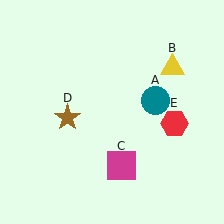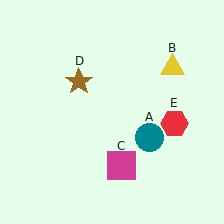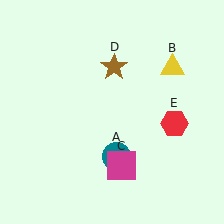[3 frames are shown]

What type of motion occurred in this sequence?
The teal circle (object A), brown star (object D) rotated clockwise around the center of the scene.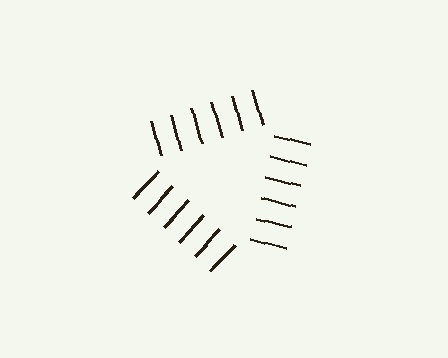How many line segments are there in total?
18 — 6 along each of the 3 edges.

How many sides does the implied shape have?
3 sides — the line-ends trace a triangle.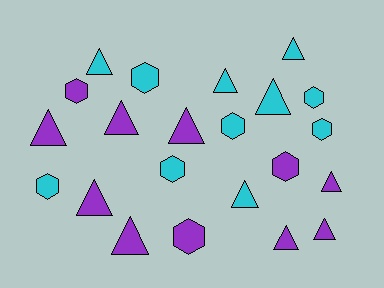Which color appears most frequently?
Cyan, with 11 objects.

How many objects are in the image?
There are 22 objects.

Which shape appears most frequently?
Triangle, with 13 objects.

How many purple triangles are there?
There are 8 purple triangles.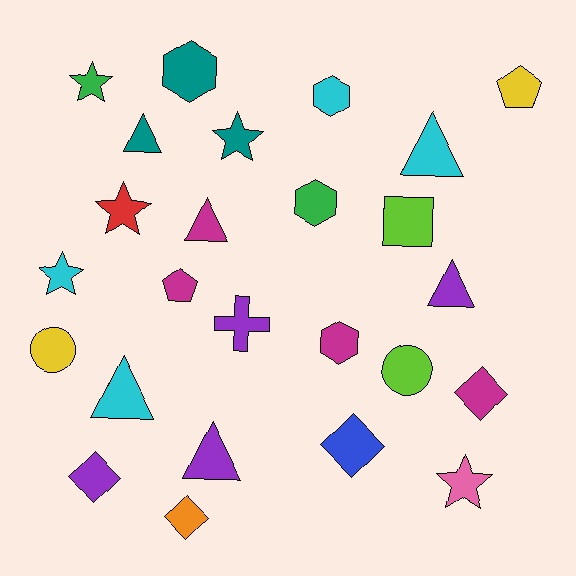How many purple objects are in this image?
There are 4 purple objects.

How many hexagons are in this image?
There are 4 hexagons.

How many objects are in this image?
There are 25 objects.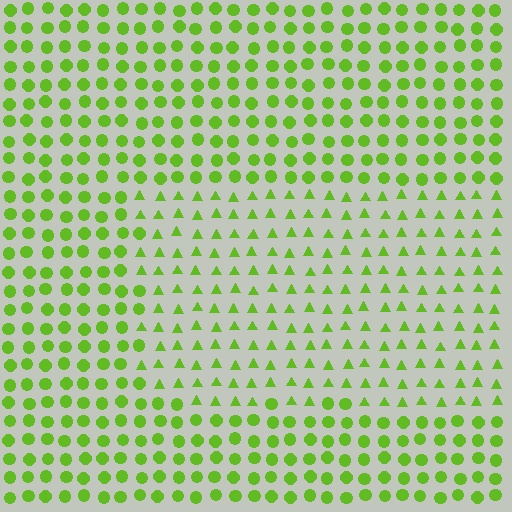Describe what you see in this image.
The image is filled with small lime elements arranged in a uniform grid. A rectangle-shaped region contains triangles, while the surrounding area contains circles. The boundary is defined purely by the change in element shape.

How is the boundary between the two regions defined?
The boundary is defined by a change in element shape: triangles inside vs. circles outside. All elements share the same color and spacing.